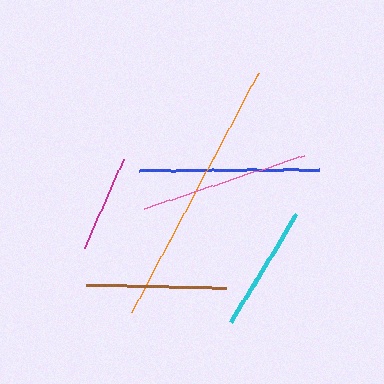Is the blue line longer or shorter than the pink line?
The blue line is longer than the pink line.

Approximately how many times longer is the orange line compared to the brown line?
The orange line is approximately 1.9 times the length of the brown line.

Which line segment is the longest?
The orange line is the longest at approximately 271 pixels.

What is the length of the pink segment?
The pink segment is approximately 169 pixels long.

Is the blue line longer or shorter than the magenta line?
The blue line is longer than the magenta line.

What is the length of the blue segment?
The blue segment is approximately 179 pixels long.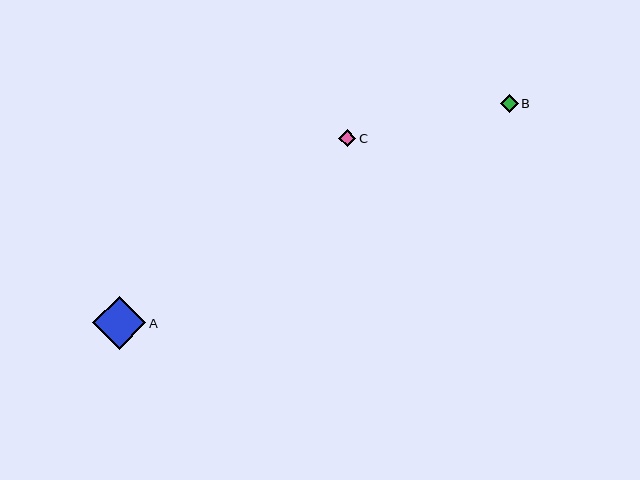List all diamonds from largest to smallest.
From largest to smallest: A, B, C.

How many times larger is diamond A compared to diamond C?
Diamond A is approximately 3.1 times the size of diamond C.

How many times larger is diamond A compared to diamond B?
Diamond A is approximately 2.9 times the size of diamond B.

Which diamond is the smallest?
Diamond C is the smallest with a size of approximately 17 pixels.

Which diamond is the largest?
Diamond A is the largest with a size of approximately 53 pixels.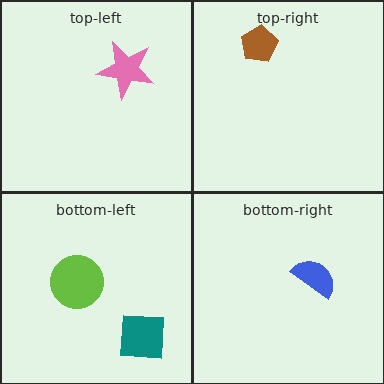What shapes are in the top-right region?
The brown pentagon.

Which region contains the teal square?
The bottom-left region.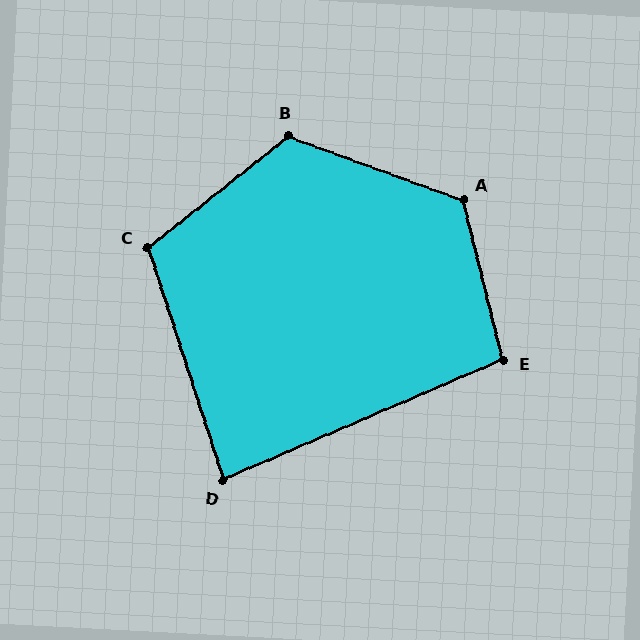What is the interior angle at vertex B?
Approximately 121 degrees (obtuse).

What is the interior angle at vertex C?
Approximately 111 degrees (obtuse).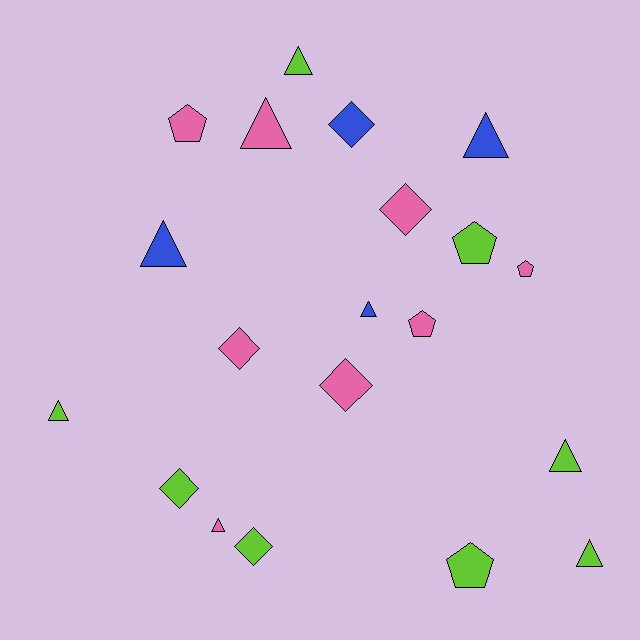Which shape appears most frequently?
Triangle, with 9 objects.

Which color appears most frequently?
Pink, with 8 objects.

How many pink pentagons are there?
There are 3 pink pentagons.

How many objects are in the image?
There are 20 objects.